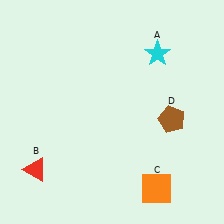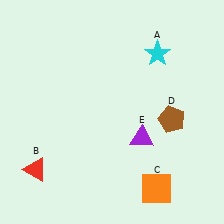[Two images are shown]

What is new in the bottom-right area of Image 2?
A purple triangle (E) was added in the bottom-right area of Image 2.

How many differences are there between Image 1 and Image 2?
There is 1 difference between the two images.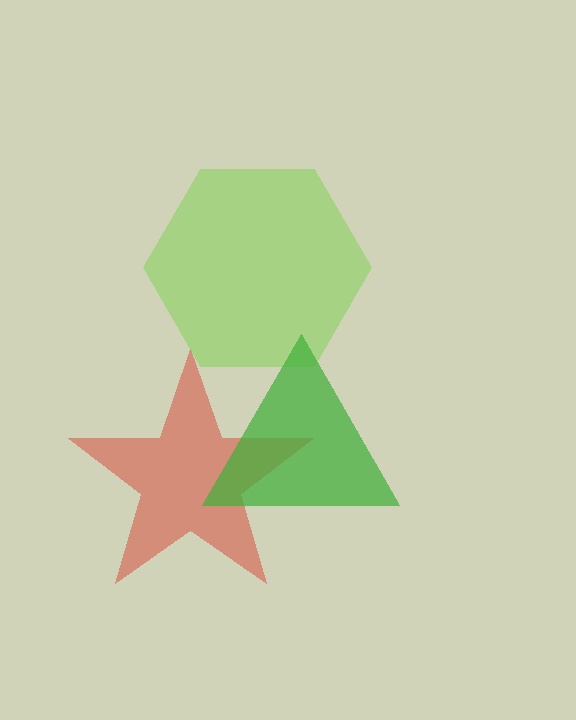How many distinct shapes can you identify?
There are 3 distinct shapes: a red star, a lime hexagon, a green triangle.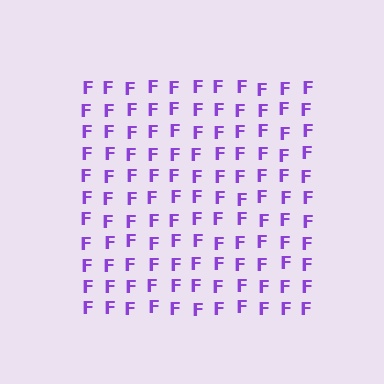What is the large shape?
The large shape is a square.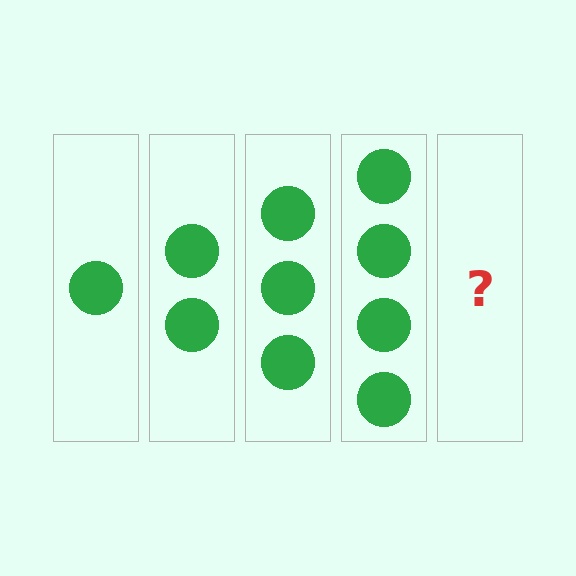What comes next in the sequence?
The next element should be 5 circles.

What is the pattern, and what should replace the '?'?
The pattern is that each step adds one more circle. The '?' should be 5 circles.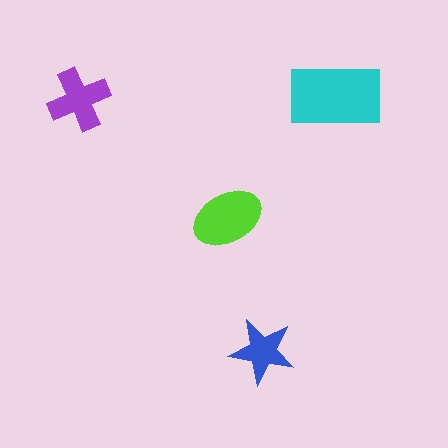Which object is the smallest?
The blue star.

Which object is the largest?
The cyan rectangle.